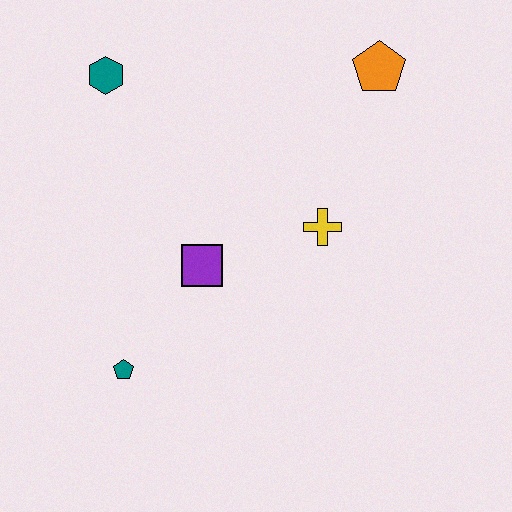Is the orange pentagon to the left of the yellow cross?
No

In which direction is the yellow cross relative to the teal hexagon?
The yellow cross is to the right of the teal hexagon.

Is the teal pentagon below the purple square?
Yes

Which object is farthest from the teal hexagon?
The teal pentagon is farthest from the teal hexagon.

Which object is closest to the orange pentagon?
The yellow cross is closest to the orange pentagon.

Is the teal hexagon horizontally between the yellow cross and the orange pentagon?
No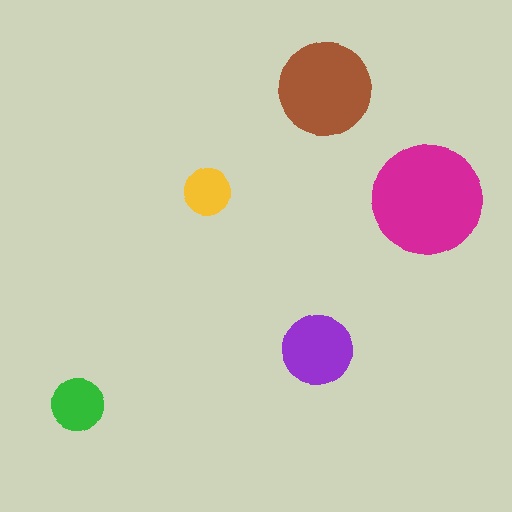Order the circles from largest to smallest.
the magenta one, the brown one, the purple one, the green one, the yellow one.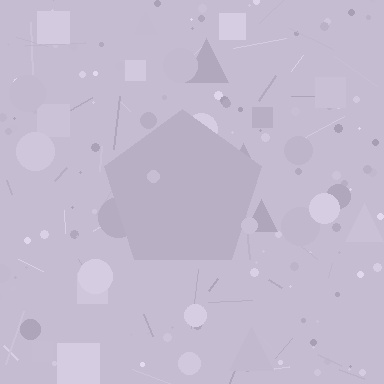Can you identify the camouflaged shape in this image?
The camouflaged shape is a pentagon.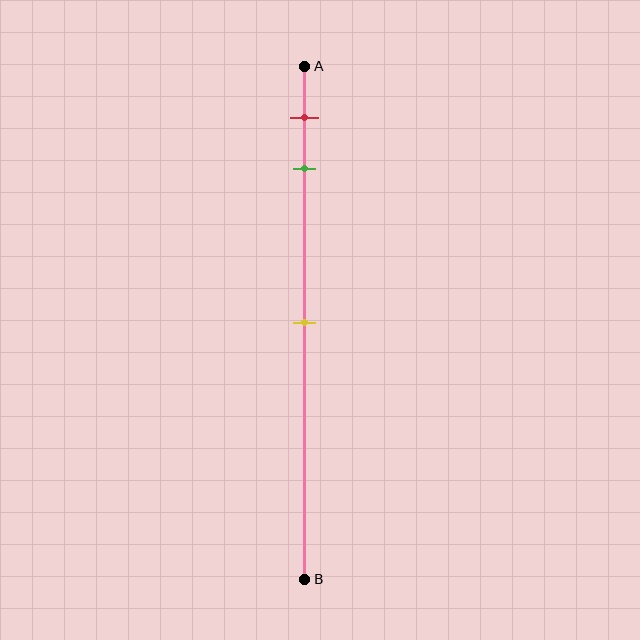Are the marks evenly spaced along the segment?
No, the marks are not evenly spaced.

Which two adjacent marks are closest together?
The red and green marks are the closest adjacent pair.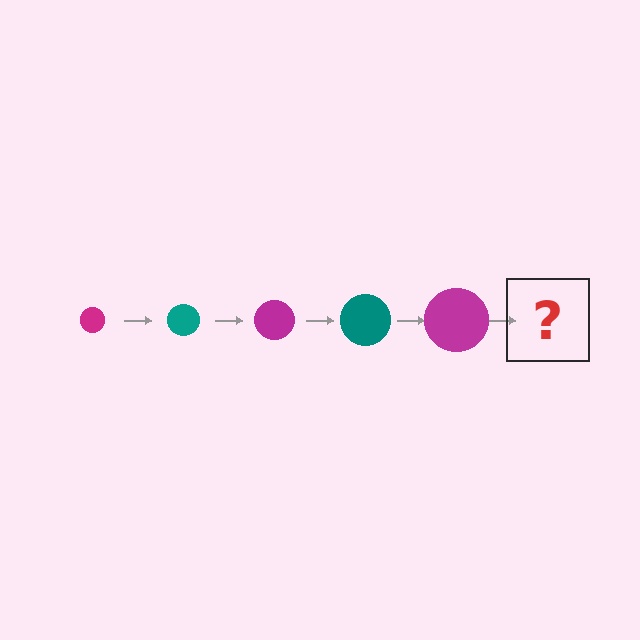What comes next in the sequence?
The next element should be a teal circle, larger than the previous one.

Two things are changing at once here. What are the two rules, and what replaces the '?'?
The two rules are that the circle grows larger each step and the color cycles through magenta and teal. The '?' should be a teal circle, larger than the previous one.